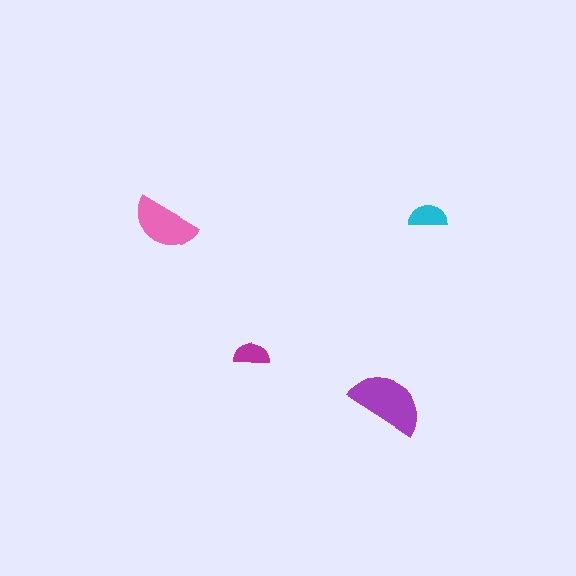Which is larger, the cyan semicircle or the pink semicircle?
The pink one.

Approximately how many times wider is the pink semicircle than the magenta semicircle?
About 2 times wider.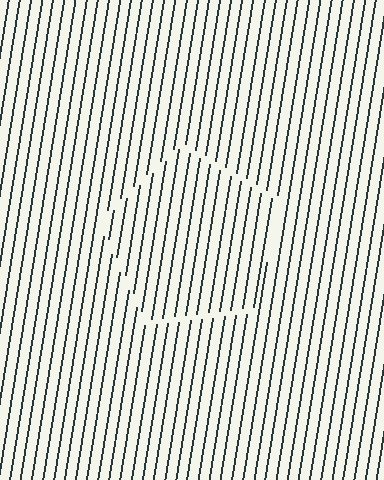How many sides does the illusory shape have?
5 sides — the line-ends trace a pentagon.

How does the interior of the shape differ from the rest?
The interior of the shape contains the same grating, shifted by half a period — the contour is defined by the phase discontinuity where line-ends from the inner and outer gratings abut.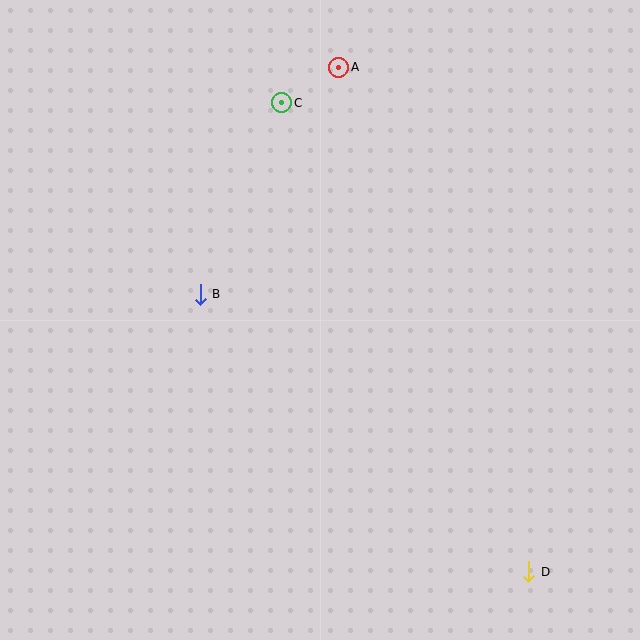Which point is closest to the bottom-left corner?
Point B is closest to the bottom-left corner.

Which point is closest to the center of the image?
Point B at (200, 294) is closest to the center.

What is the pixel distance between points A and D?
The distance between A and D is 539 pixels.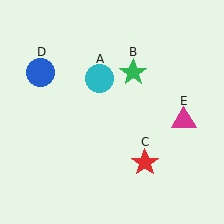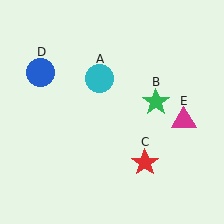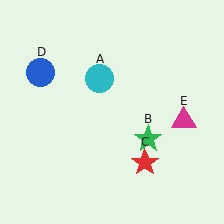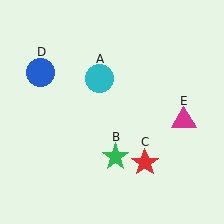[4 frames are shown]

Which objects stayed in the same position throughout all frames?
Cyan circle (object A) and red star (object C) and blue circle (object D) and magenta triangle (object E) remained stationary.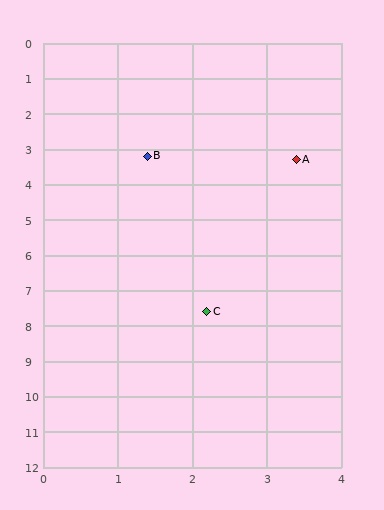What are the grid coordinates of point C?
Point C is at approximately (2.2, 7.6).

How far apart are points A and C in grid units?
Points A and C are about 4.5 grid units apart.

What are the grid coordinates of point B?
Point B is at approximately (1.4, 3.2).